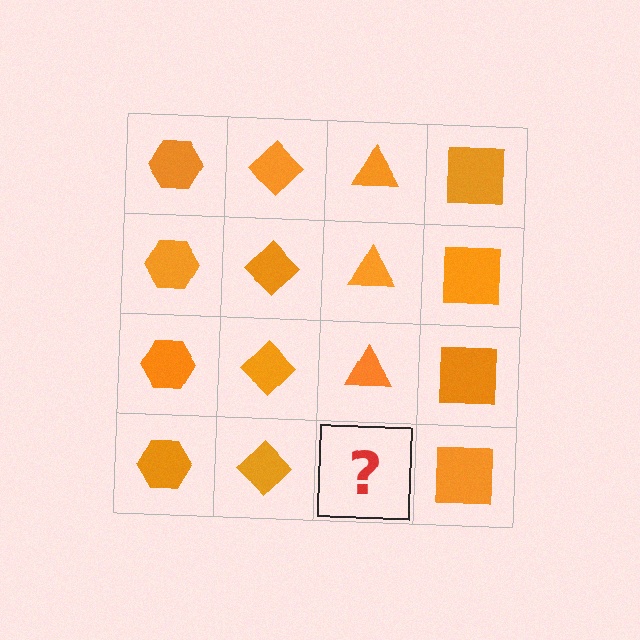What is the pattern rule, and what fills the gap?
The rule is that each column has a consistent shape. The gap should be filled with an orange triangle.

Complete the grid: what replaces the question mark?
The question mark should be replaced with an orange triangle.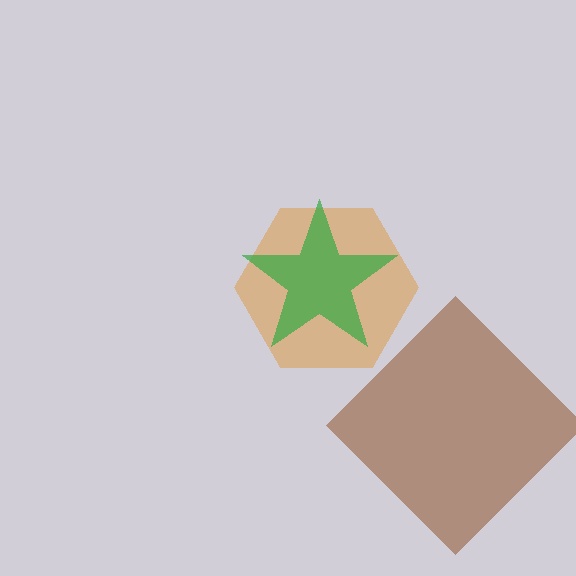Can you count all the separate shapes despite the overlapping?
Yes, there are 3 separate shapes.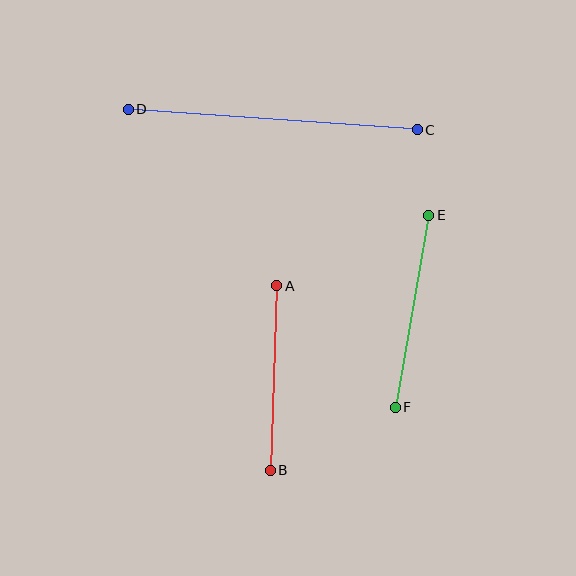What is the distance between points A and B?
The distance is approximately 185 pixels.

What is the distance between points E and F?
The distance is approximately 195 pixels.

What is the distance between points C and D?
The distance is approximately 290 pixels.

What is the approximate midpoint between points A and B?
The midpoint is at approximately (273, 378) pixels.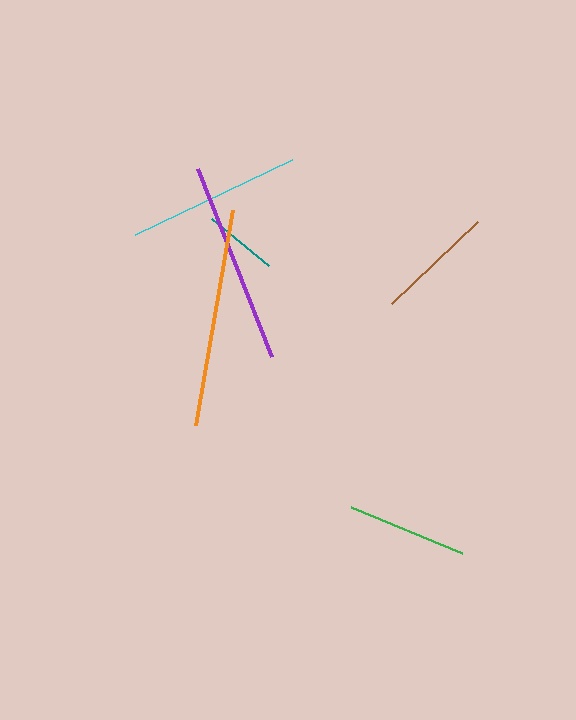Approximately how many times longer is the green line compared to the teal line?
The green line is approximately 1.6 times the length of the teal line.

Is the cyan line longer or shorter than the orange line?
The orange line is longer than the cyan line.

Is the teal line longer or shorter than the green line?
The green line is longer than the teal line.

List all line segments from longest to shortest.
From longest to shortest: orange, purple, cyan, green, brown, teal.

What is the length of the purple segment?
The purple segment is approximately 203 pixels long.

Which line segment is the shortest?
The teal line is the shortest at approximately 74 pixels.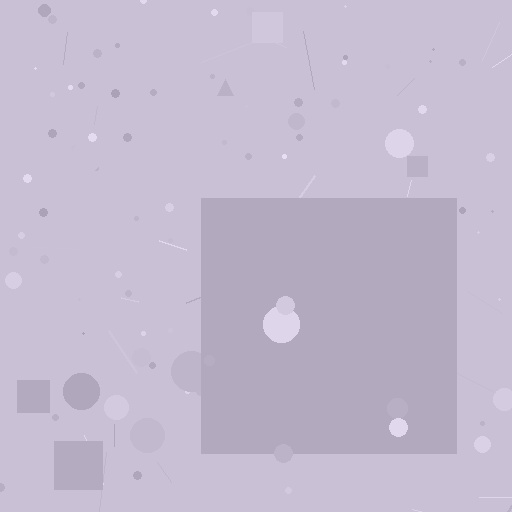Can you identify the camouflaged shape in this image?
The camouflaged shape is a square.